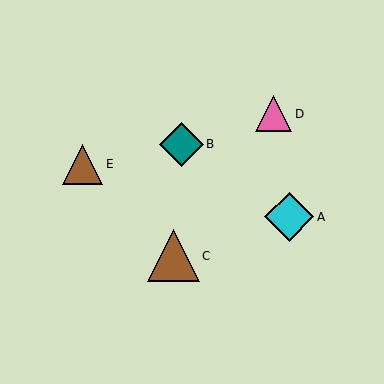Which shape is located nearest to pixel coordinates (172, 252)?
The brown triangle (labeled C) at (174, 256) is nearest to that location.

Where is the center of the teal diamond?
The center of the teal diamond is at (181, 144).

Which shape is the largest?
The brown triangle (labeled C) is the largest.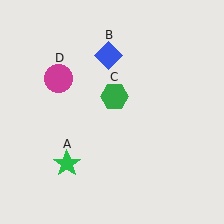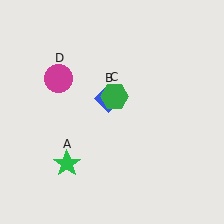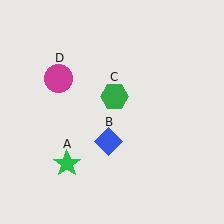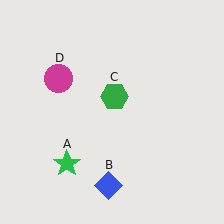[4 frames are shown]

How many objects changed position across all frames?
1 object changed position: blue diamond (object B).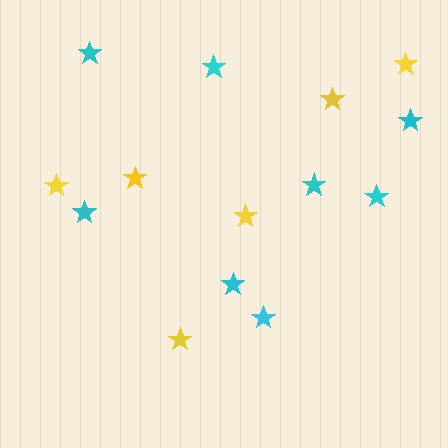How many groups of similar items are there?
There are 2 groups: one group of cyan stars (8) and one group of yellow stars (6).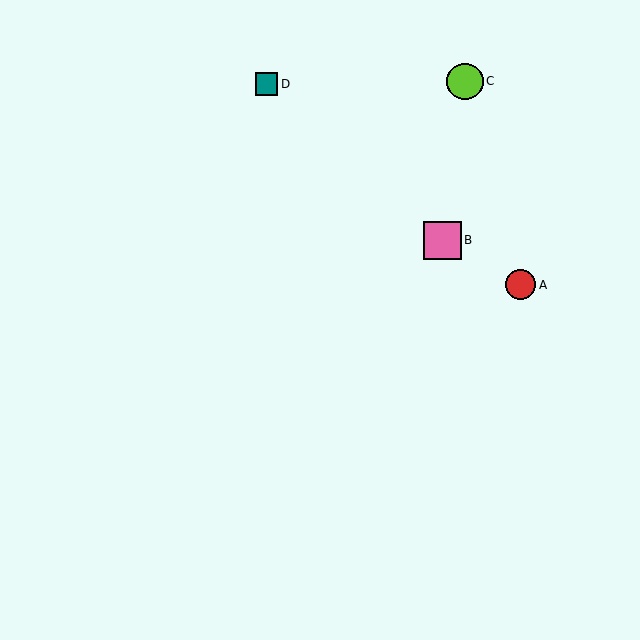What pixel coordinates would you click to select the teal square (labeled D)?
Click at (267, 84) to select the teal square D.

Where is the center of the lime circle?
The center of the lime circle is at (465, 81).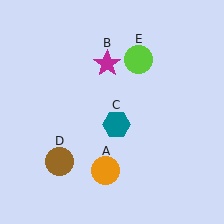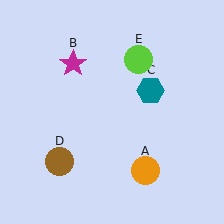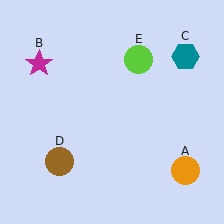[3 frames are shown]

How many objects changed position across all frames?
3 objects changed position: orange circle (object A), magenta star (object B), teal hexagon (object C).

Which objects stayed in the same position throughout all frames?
Brown circle (object D) and lime circle (object E) remained stationary.